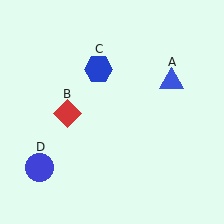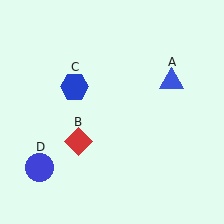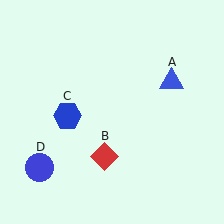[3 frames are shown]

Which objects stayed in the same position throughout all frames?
Blue triangle (object A) and blue circle (object D) remained stationary.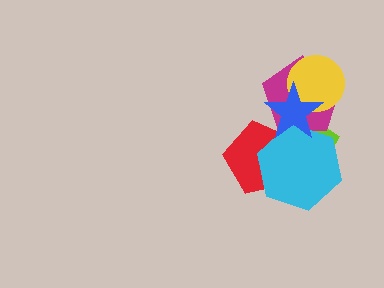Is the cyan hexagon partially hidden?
Yes, it is partially covered by another shape.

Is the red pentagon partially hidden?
Yes, it is partially covered by another shape.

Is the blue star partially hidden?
No, no other shape covers it.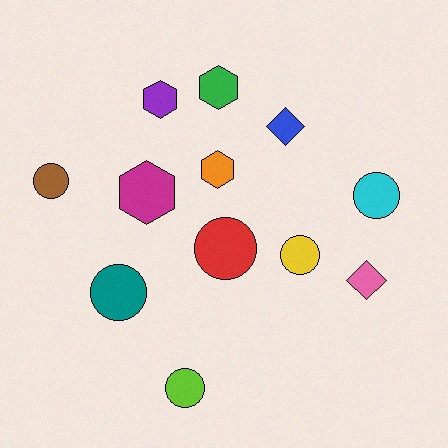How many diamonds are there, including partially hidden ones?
There are 2 diamonds.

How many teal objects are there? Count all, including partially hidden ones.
There is 1 teal object.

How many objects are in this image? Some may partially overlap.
There are 12 objects.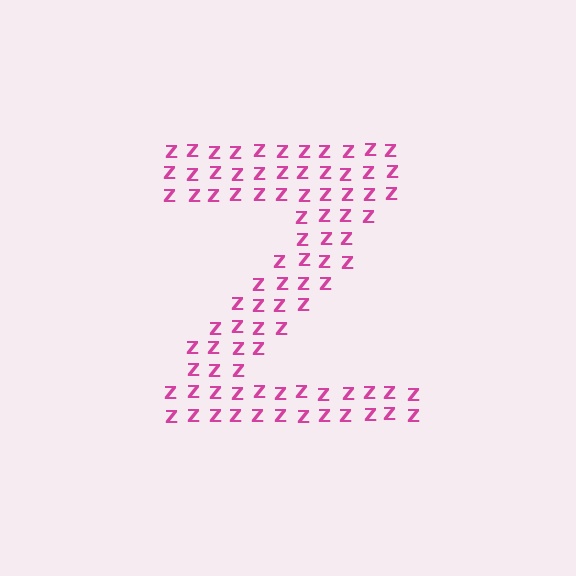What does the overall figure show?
The overall figure shows the letter Z.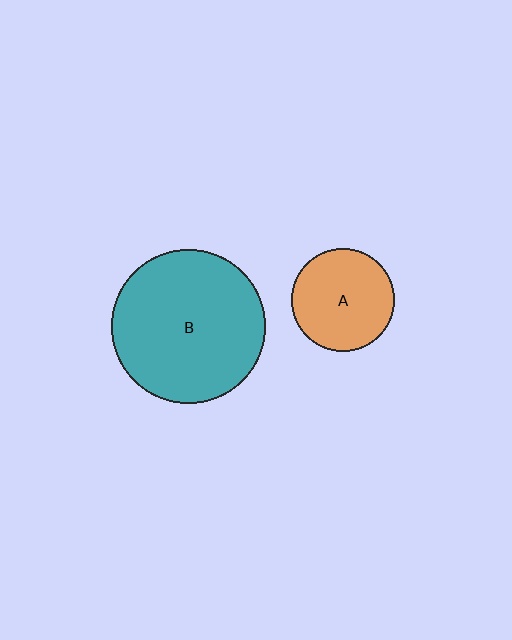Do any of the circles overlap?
No, none of the circles overlap.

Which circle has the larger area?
Circle B (teal).